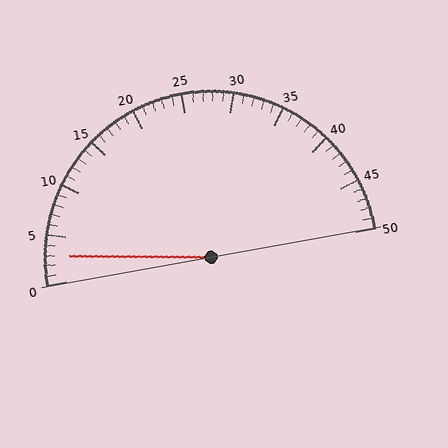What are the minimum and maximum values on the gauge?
The gauge ranges from 0 to 50.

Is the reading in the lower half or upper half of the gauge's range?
The reading is in the lower half of the range (0 to 50).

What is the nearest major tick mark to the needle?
The nearest major tick mark is 5.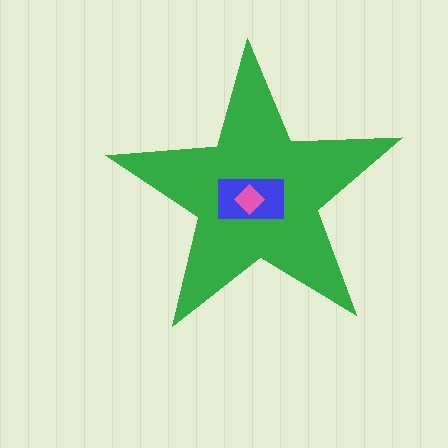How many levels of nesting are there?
3.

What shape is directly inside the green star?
The blue rectangle.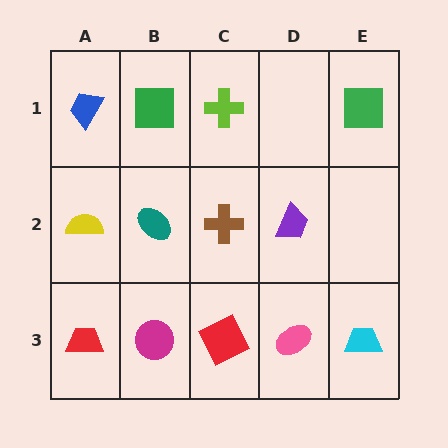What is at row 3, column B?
A magenta circle.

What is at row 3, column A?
A red trapezoid.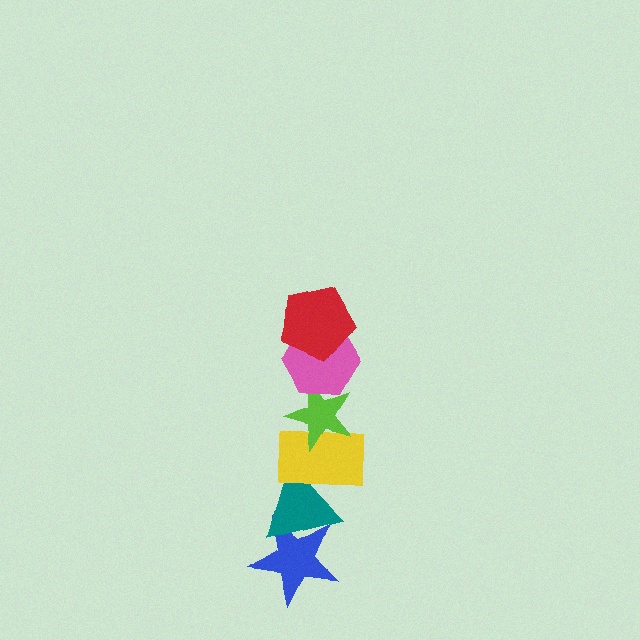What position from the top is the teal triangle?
The teal triangle is 5th from the top.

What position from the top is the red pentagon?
The red pentagon is 1st from the top.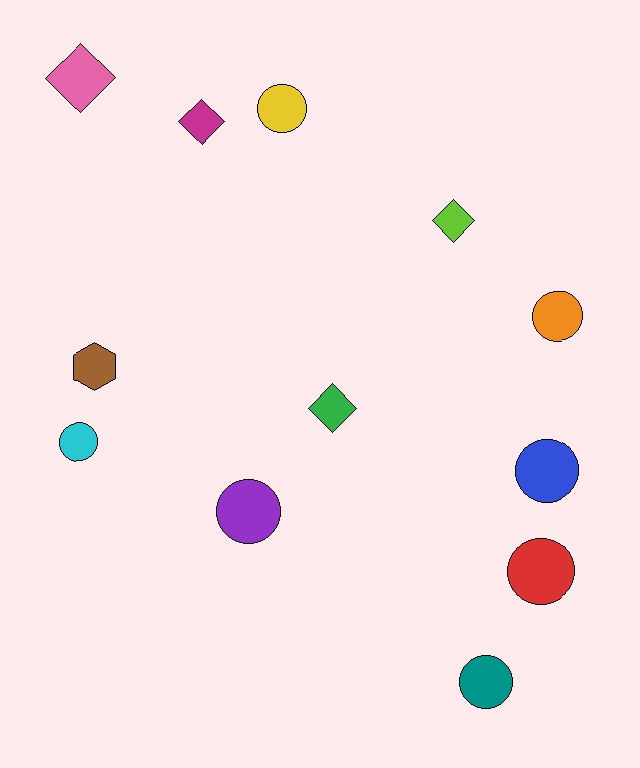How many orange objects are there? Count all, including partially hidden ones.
There is 1 orange object.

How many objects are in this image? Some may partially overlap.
There are 12 objects.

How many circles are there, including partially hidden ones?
There are 7 circles.